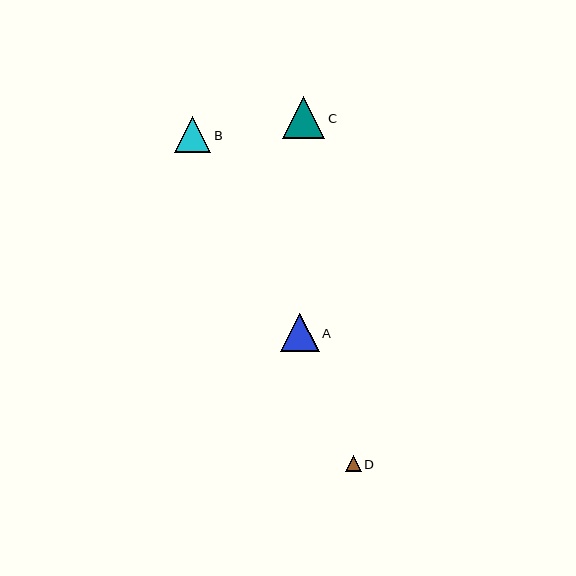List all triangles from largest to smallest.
From largest to smallest: C, A, B, D.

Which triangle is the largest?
Triangle C is the largest with a size of approximately 42 pixels.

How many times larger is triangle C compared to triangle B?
Triangle C is approximately 1.1 times the size of triangle B.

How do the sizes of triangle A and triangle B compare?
Triangle A and triangle B are approximately the same size.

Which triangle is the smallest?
Triangle D is the smallest with a size of approximately 16 pixels.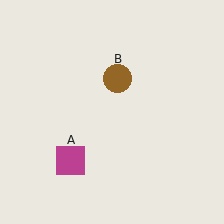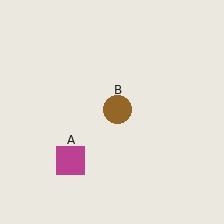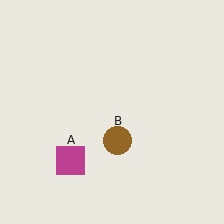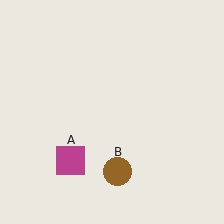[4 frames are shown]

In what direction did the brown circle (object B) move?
The brown circle (object B) moved down.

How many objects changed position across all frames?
1 object changed position: brown circle (object B).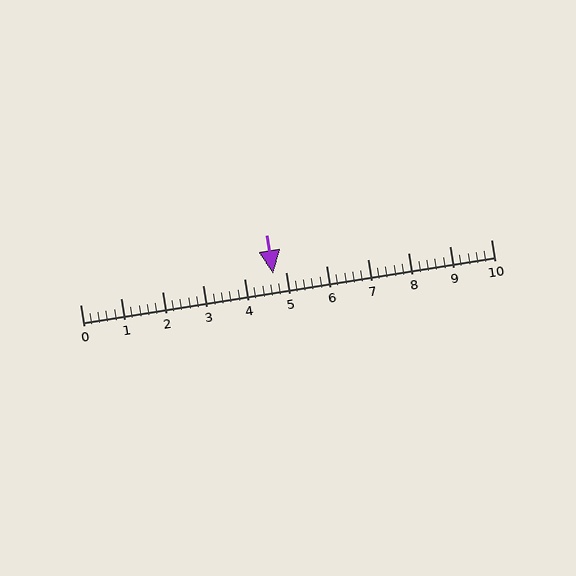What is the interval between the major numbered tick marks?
The major tick marks are spaced 1 units apart.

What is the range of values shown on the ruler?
The ruler shows values from 0 to 10.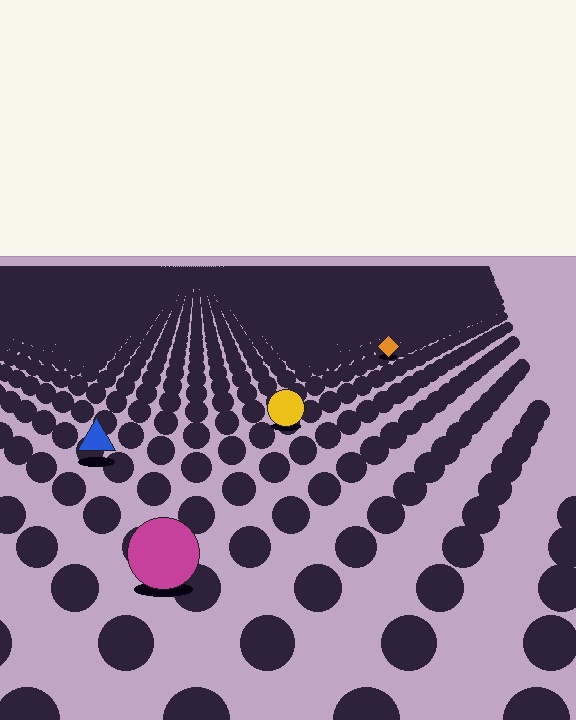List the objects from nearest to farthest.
From nearest to farthest: the magenta circle, the blue triangle, the yellow circle, the orange diamond.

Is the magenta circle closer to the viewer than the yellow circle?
Yes. The magenta circle is closer — you can tell from the texture gradient: the ground texture is coarser near it.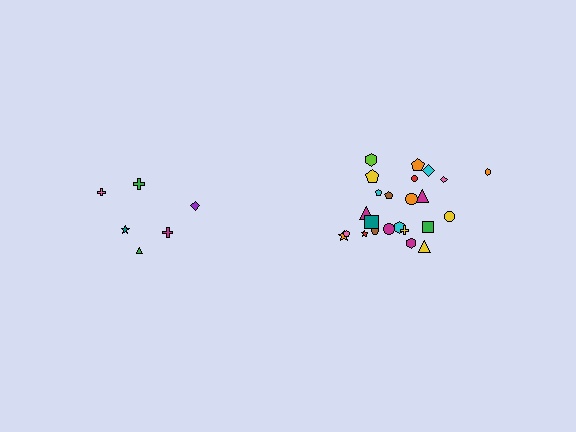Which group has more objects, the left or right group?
The right group.